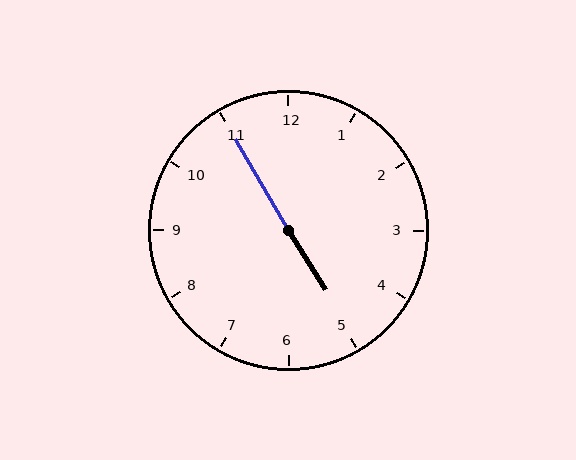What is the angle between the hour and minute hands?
Approximately 178 degrees.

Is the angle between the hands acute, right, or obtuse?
It is obtuse.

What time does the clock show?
4:55.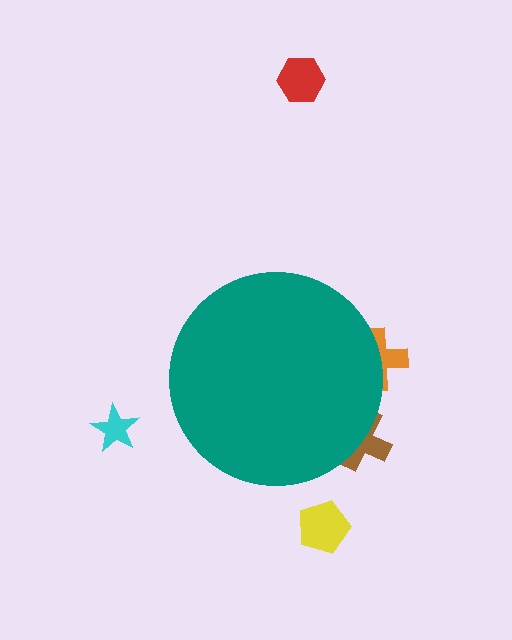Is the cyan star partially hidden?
No, the cyan star is fully visible.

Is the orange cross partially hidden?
Yes, the orange cross is partially hidden behind the teal circle.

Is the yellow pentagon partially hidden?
No, the yellow pentagon is fully visible.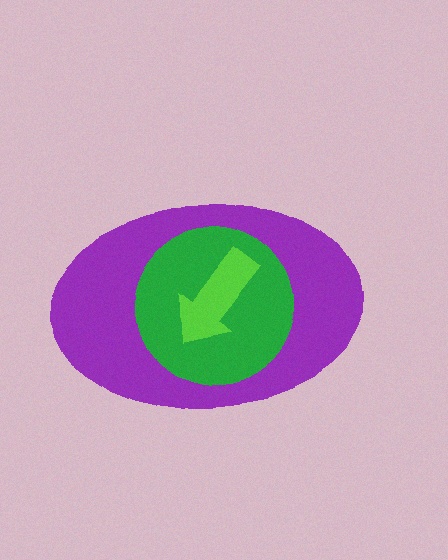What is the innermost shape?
The lime arrow.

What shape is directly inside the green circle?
The lime arrow.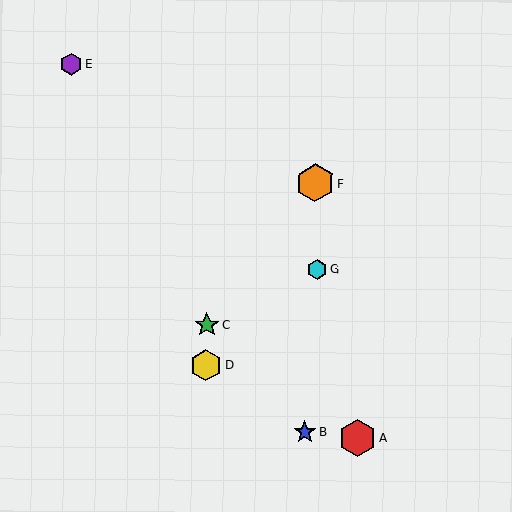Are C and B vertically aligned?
No, C is at x≈206 and B is at x≈305.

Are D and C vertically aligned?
Yes, both are at x≈206.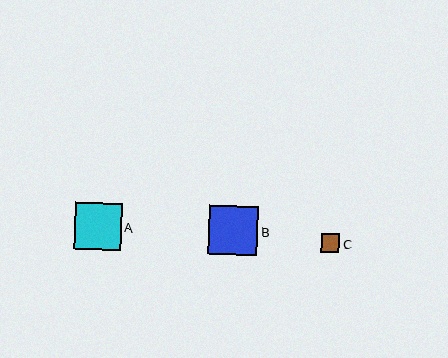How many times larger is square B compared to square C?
Square B is approximately 2.7 times the size of square C.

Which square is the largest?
Square B is the largest with a size of approximately 49 pixels.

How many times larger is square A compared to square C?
Square A is approximately 2.6 times the size of square C.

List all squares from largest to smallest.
From largest to smallest: B, A, C.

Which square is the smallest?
Square C is the smallest with a size of approximately 18 pixels.